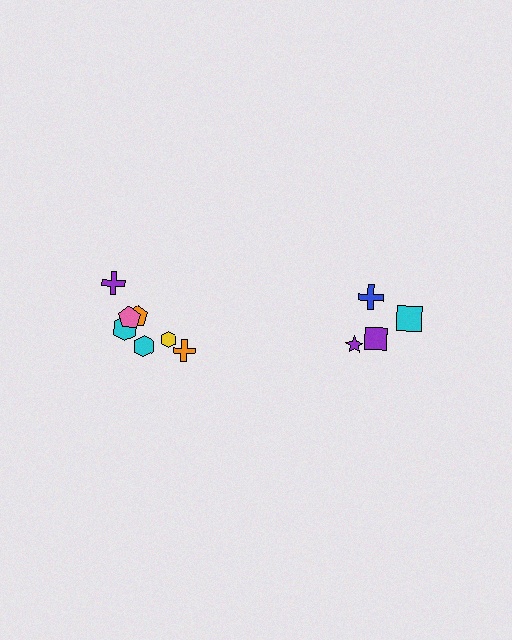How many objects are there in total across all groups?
There are 11 objects.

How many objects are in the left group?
There are 7 objects.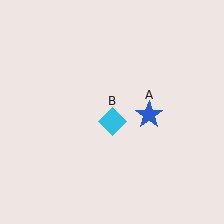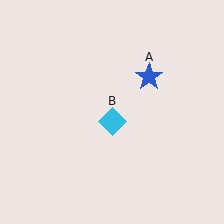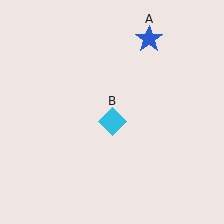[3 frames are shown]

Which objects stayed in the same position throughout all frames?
Cyan diamond (object B) remained stationary.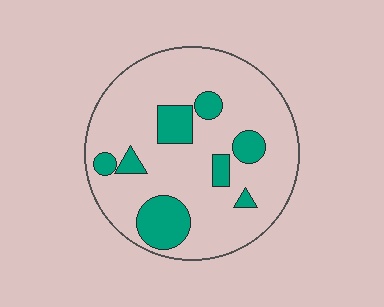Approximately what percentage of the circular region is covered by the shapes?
Approximately 20%.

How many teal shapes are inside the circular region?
8.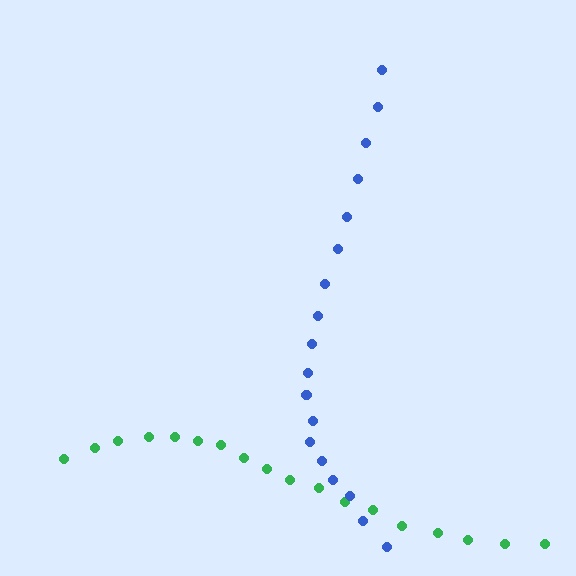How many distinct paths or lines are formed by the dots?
There are 2 distinct paths.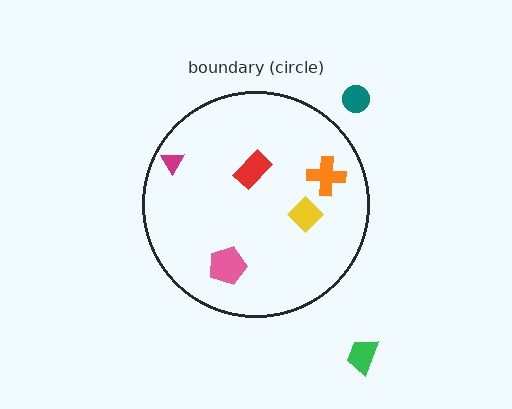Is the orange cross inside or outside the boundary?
Inside.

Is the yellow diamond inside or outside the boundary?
Inside.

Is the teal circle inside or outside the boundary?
Outside.